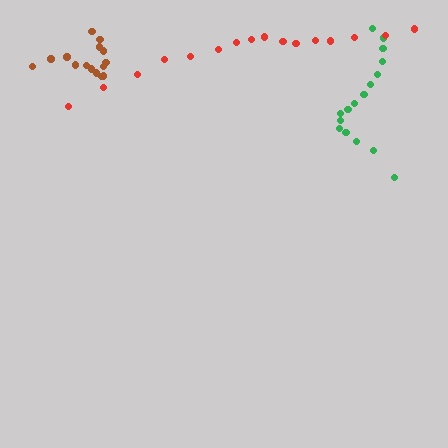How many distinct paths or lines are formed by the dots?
There are 3 distinct paths.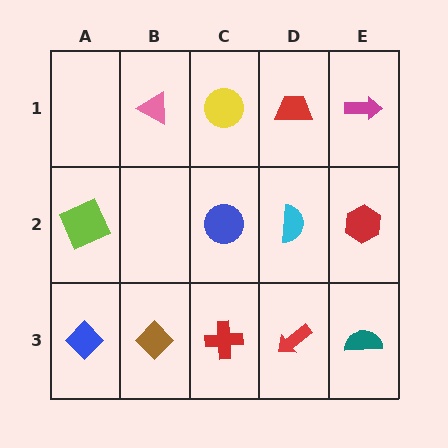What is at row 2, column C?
A blue circle.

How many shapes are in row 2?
4 shapes.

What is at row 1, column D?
A red trapezoid.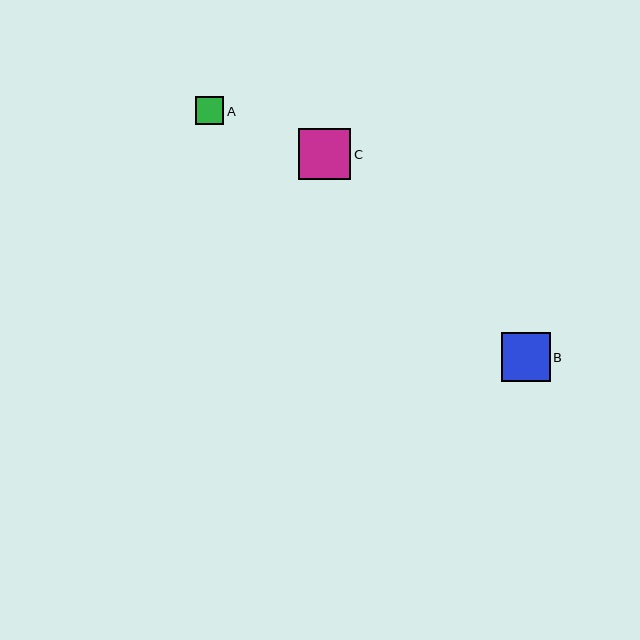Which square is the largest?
Square C is the largest with a size of approximately 52 pixels.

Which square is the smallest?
Square A is the smallest with a size of approximately 29 pixels.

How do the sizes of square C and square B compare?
Square C and square B are approximately the same size.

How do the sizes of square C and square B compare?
Square C and square B are approximately the same size.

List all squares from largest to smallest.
From largest to smallest: C, B, A.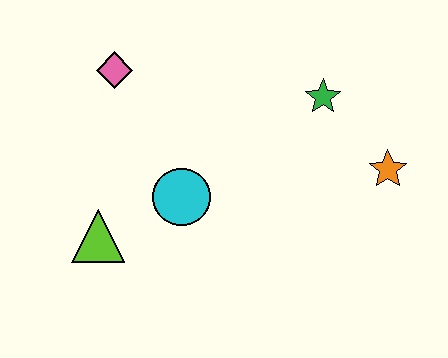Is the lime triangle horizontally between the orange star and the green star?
No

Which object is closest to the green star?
The orange star is closest to the green star.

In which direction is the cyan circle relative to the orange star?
The cyan circle is to the left of the orange star.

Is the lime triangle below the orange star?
Yes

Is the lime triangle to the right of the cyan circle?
No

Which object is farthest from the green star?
The lime triangle is farthest from the green star.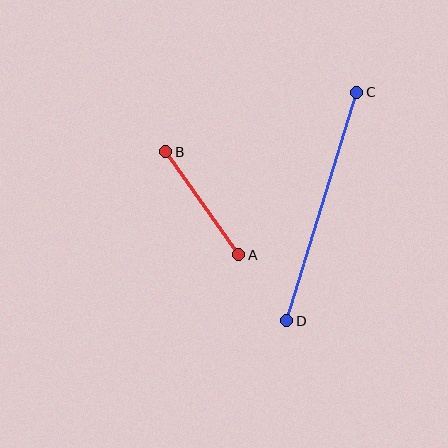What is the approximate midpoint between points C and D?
The midpoint is at approximately (322, 206) pixels.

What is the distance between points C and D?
The distance is approximately 239 pixels.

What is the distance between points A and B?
The distance is approximately 126 pixels.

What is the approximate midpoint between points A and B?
The midpoint is at approximately (202, 203) pixels.